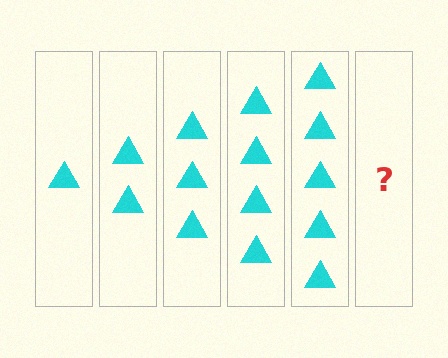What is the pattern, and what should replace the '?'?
The pattern is that each step adds one more triangle. The '?' should be 6 triangles.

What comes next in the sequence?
The next element should be 6 triangles.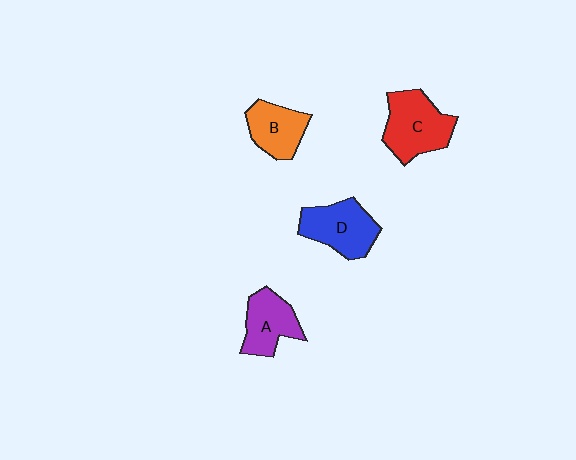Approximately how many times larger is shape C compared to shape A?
Approximately 1.3 times.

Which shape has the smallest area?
Shape B (orange).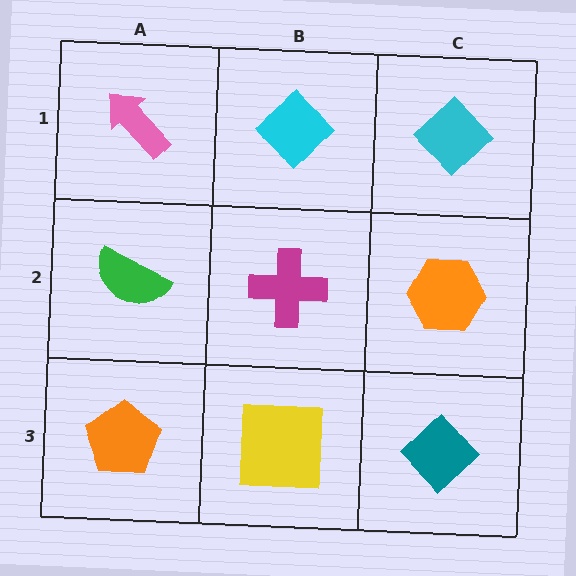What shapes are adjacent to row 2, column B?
A cyan diamond (row 1, column B), a yellow square (row 3, column B), a green semicircle (row 2, column A), an orange hexagon (row 2, column C).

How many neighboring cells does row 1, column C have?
2.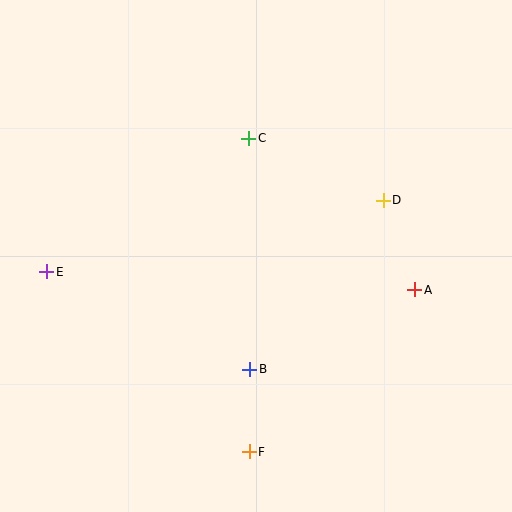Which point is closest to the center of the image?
Point B at (250, 369) is closest to the center.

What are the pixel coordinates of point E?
Point E is at (47, 272).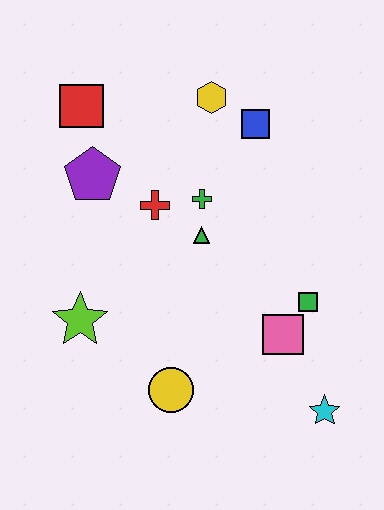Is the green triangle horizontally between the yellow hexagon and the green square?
No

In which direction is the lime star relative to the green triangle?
The lime star is to the left of the green triangle.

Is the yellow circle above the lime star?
No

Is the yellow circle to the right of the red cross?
Yes